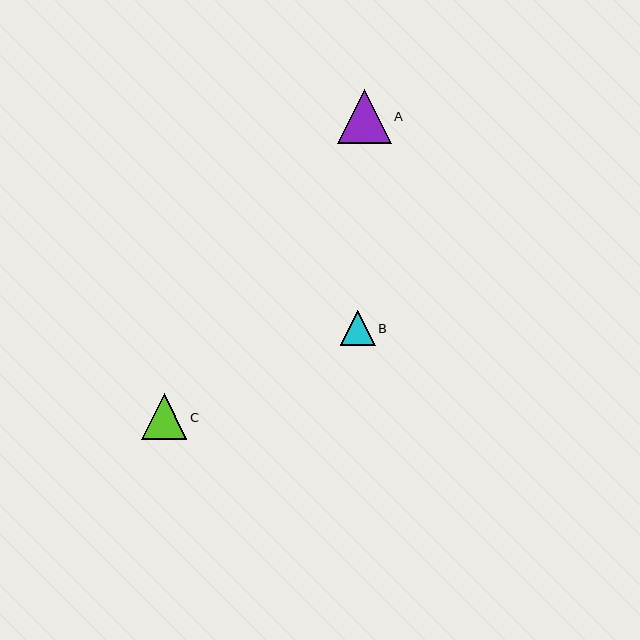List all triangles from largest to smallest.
From largest to smallest: A, C, B.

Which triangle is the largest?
Triangle A is the largest with a size of approximately 54 pixels.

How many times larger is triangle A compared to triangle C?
Triangle A is approximately 1.2 times the size of triangle C.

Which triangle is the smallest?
Triangle B is the smallest with a size of approximately 35 pixels.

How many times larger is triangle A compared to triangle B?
Triangle A is approximately 1.5 times the size of triangle B.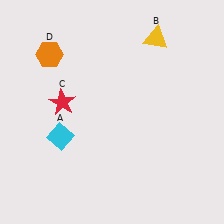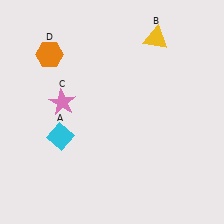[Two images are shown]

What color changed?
The star (C) changed from red in Image 1 to pink in Image 2.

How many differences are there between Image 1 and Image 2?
There is 1 difference between the two images.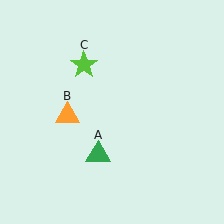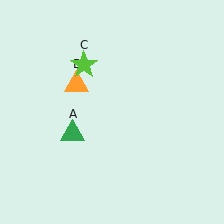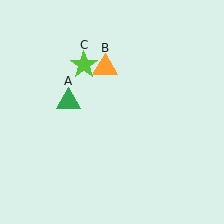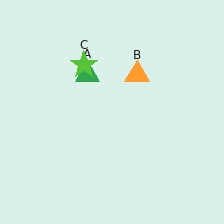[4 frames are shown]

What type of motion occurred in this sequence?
The green triangle (object A), orange triangle (object B) rotated clockwise around the center of the scene.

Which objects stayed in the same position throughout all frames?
Lime star (object C) remained stationary.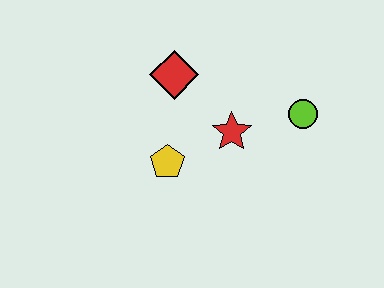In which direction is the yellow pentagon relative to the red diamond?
The yellow pentagon is below the red diamond.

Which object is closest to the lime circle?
The red star is closest to the lime circle.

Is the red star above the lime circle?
No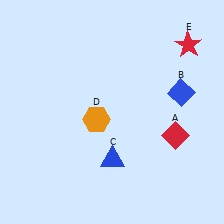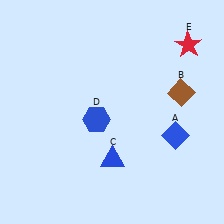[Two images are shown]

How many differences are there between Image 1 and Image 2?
There are 3 differences between the two images.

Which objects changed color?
A changed from red to blue. B changed from blue to brown. D changed from orange to blue.